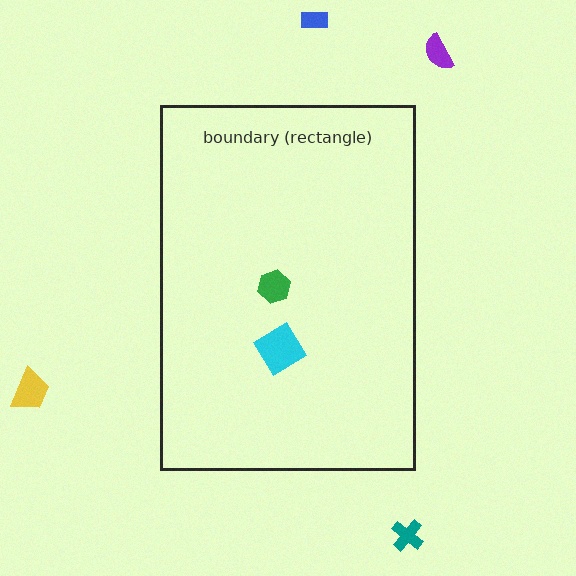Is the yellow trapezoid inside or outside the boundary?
Outside.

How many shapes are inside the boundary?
2 inside, 4 outside.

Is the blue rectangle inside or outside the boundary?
Outside.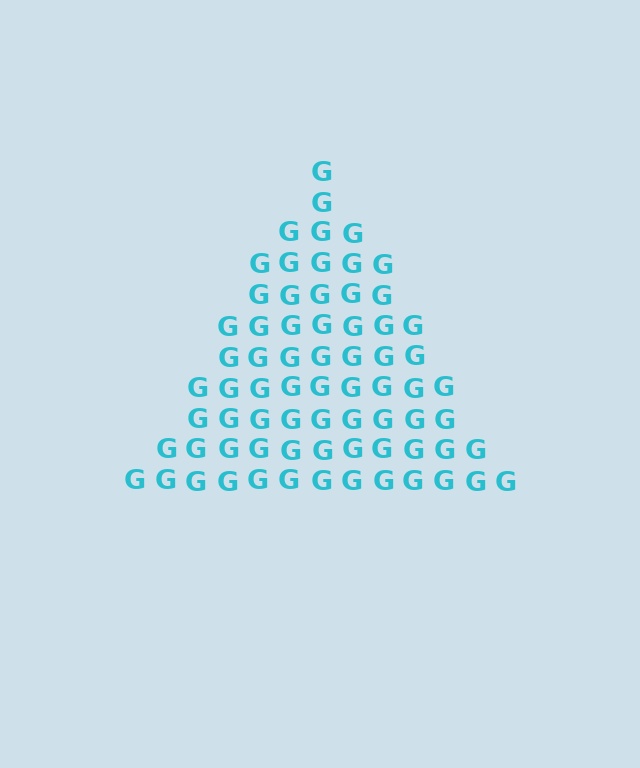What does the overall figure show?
The overall figure shows a triangle.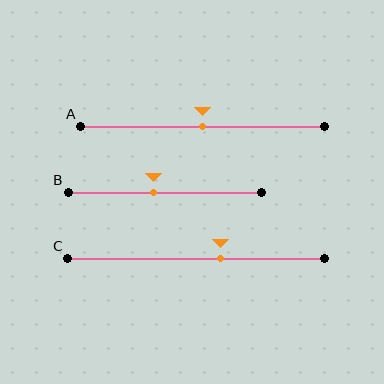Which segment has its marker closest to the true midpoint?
Segment A has its marker closest to the true midpoint.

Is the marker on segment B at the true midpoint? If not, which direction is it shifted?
No, the marker on segment B is shifted to the left by about 6% of the segment length.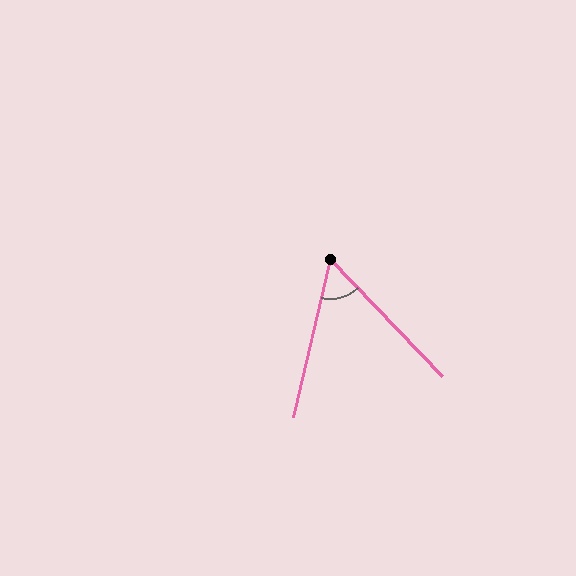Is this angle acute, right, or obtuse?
It is acute.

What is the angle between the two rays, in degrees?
Approximately 57 degrees.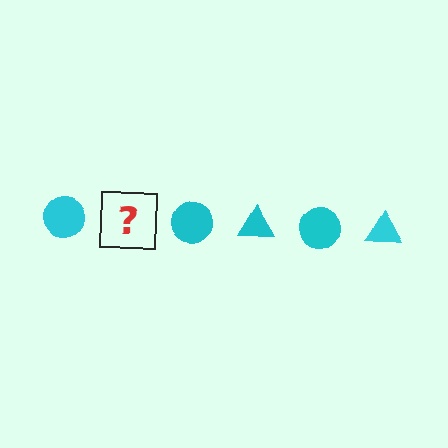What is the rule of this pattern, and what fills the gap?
The rule is that the pattern cycles through circle, triangle shapes in cyan. The gap should be filled with a cyan triangle.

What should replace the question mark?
The question mark should be replaced with a cyan triangle.